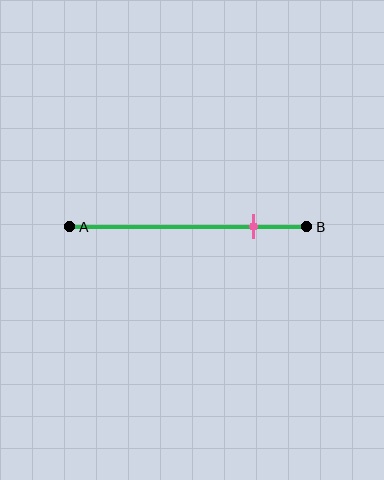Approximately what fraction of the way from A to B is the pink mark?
The pink mark is approximately 80% of the way from A to B.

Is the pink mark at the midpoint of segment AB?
No, the mark is at about 80% from A, not at the 50% midpoint.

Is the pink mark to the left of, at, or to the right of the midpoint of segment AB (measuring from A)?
The pink mark is to the right of the midpoint of segment AB.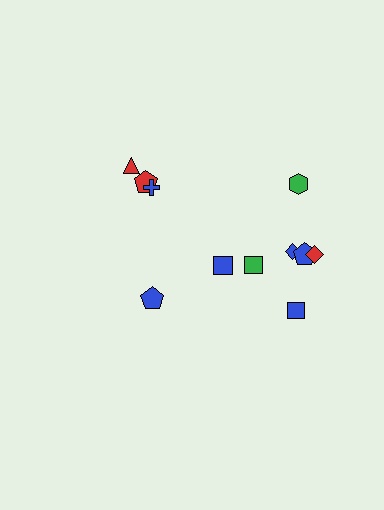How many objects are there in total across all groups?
There are 11 objects.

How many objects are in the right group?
There are 7 objects.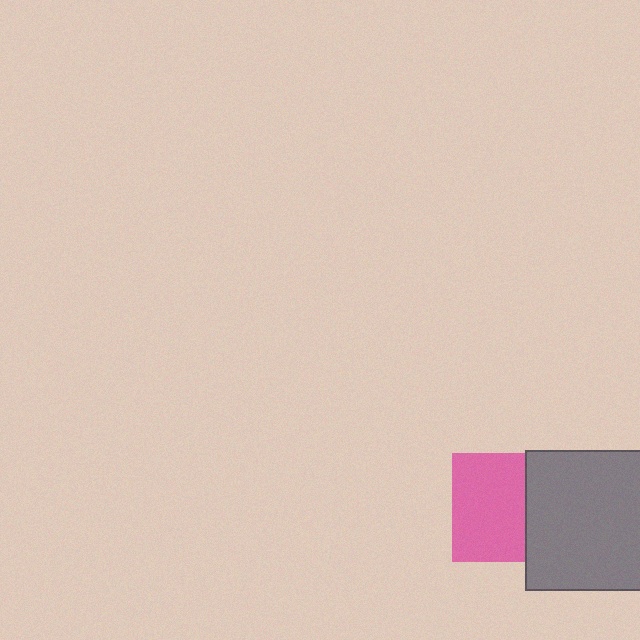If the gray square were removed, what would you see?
You would see the complete pink square.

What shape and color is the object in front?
The object in front is a gray square.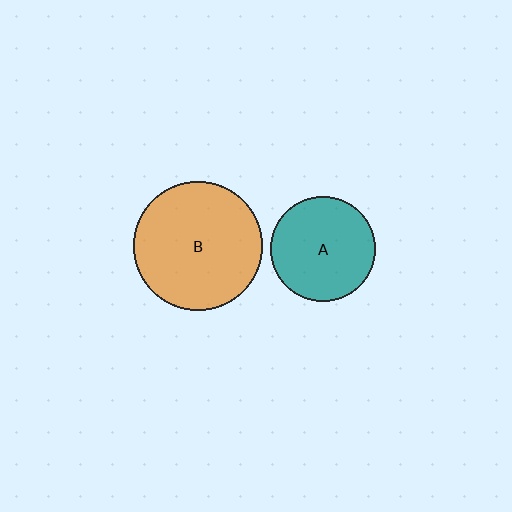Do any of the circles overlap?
No, none of the circles overlap.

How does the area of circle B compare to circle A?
Approximately 1.5 times.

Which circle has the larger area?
Circle B (orange).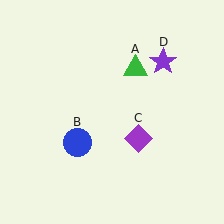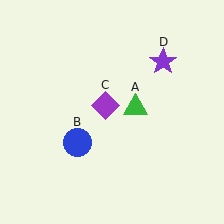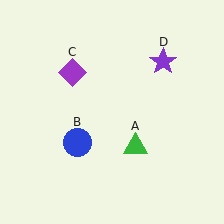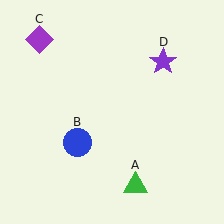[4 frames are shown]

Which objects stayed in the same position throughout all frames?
Blue circle (object B) and purple star (object D) remained stationary.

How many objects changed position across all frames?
2 objects changed position: green triangle (object A), purple diamond (object C).